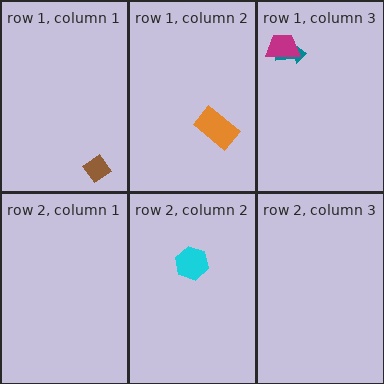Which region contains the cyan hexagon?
The row 2, column 2 region.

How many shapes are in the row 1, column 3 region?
2.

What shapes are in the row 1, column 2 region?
The orange rectangle.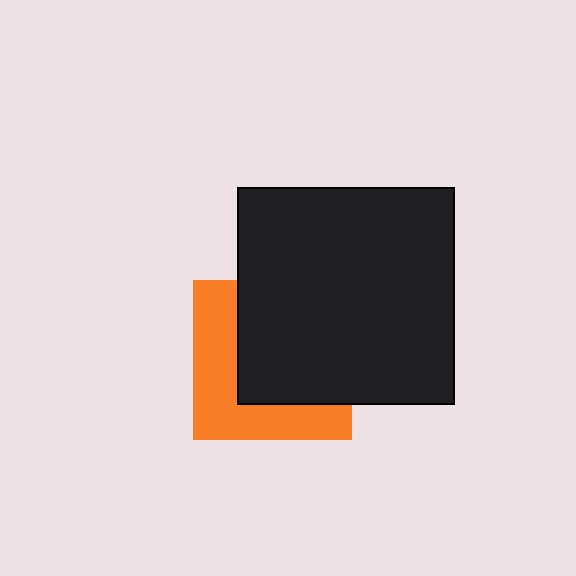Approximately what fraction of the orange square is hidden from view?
Roughly 57% of the orange square is hidden behind the black square.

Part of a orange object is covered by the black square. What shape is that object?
It is a square.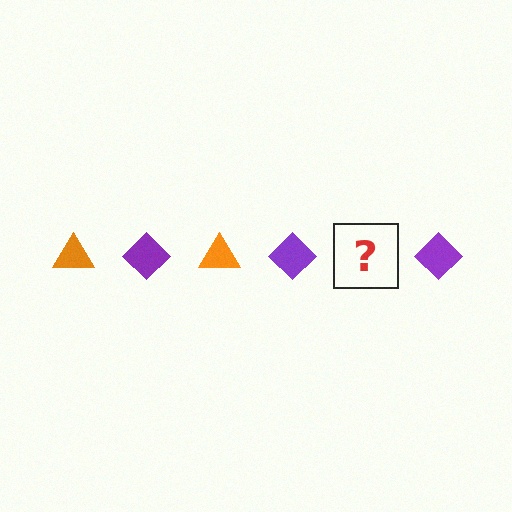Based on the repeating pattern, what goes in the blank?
The blank should be an orange triangle.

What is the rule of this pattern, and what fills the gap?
The rule is that the pattern alternates between orange triangle and purple diamond. The gap should be filled with an orange triangle.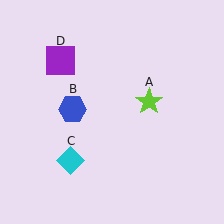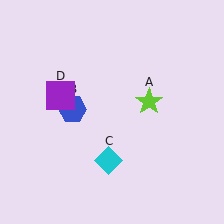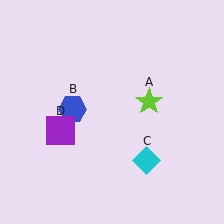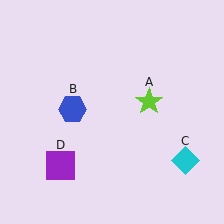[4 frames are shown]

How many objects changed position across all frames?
2 objects changed position: cyan diamond (object C), purple square (object D).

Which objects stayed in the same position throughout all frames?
Lime star (object A) and blue hexagon (object B) remained stationary.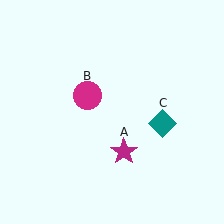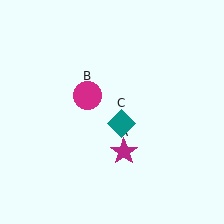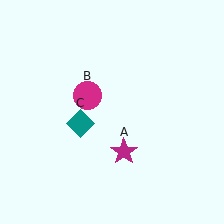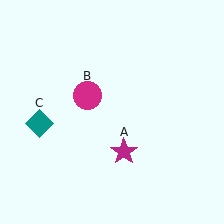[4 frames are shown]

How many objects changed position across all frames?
1 object changed position: teal diamond (object C).